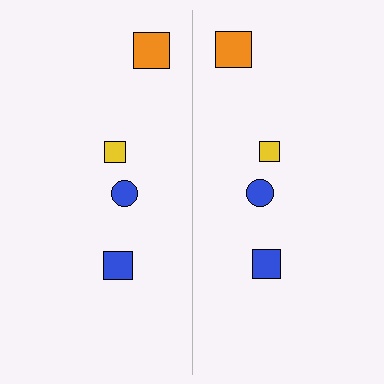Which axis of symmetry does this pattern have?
The pattern has a vertical axis of symmetry running through the center of the image.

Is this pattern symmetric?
Yes, this pattern has bilateral (reflection) symmetry.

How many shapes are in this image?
There are 8 shapes in this image.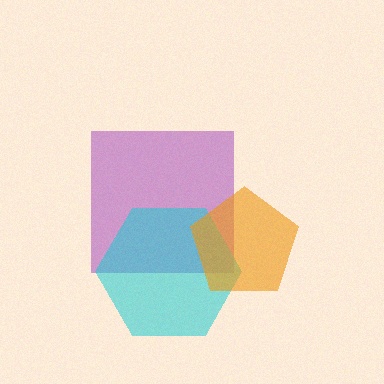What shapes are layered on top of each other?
The layered shapes are: a purple square, a cyan hexagon, an orange pentagon.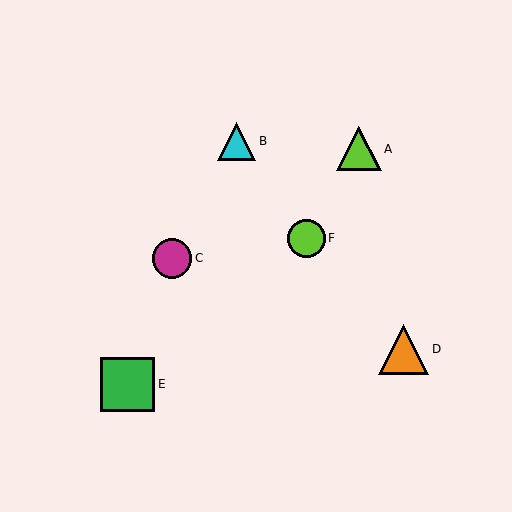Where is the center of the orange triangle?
The center of the orange triangle is at (404, 349).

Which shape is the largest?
The green square (labeled E) is the largest.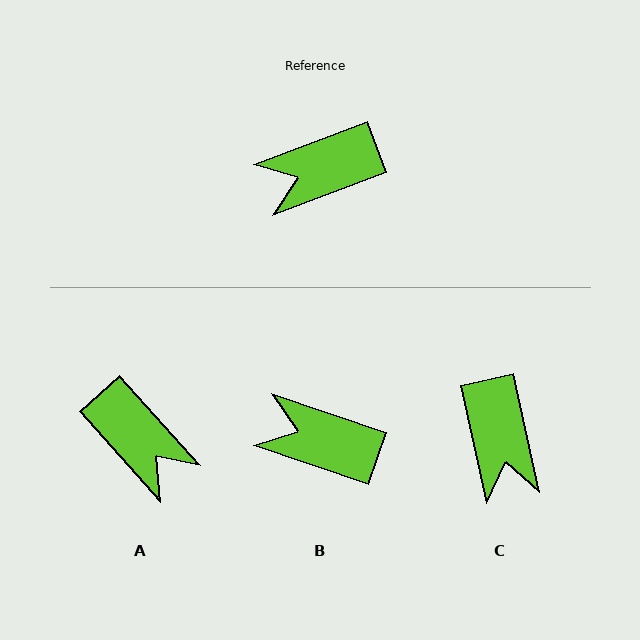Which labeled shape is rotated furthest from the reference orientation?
A, about 111 degrees away.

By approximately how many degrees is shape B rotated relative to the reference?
Approximately 39 degrees clockwise.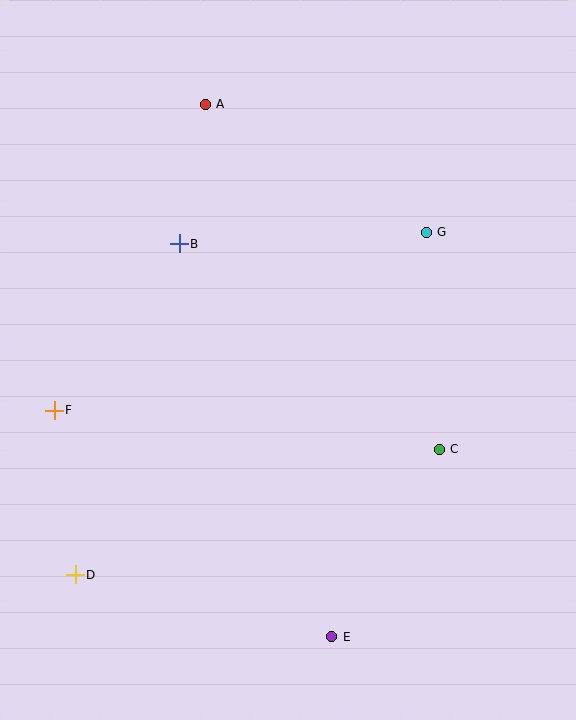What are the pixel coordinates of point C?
Point C is at (439, 449).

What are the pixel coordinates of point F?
Point F is at (54, 410).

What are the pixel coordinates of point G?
Point G is at (426, 232).